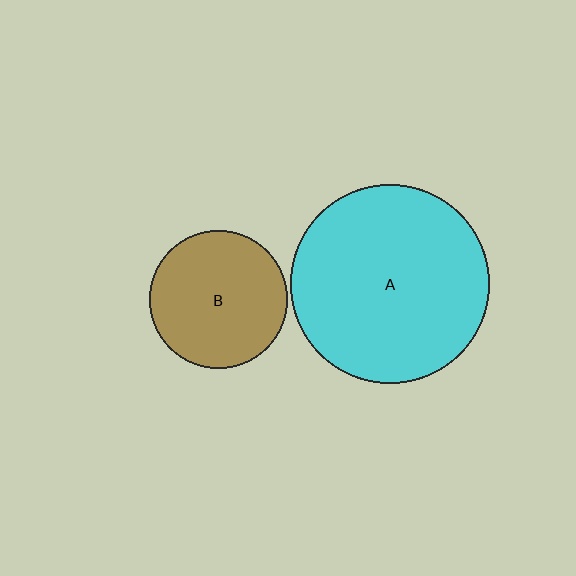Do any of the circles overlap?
No, none of the circles overlap.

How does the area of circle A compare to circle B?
Approximately 2.1 times.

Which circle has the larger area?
Circle A (cyan).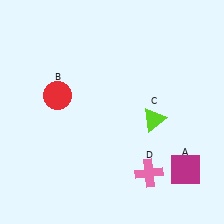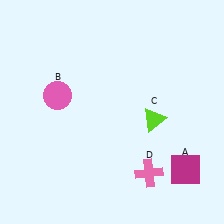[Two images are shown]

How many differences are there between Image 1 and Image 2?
There is 1 difference between the two images.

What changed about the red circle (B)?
In Image 1, B is red. In Image 2, it changed to pink.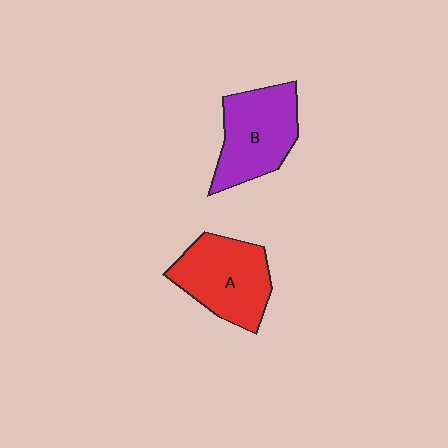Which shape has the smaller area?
Shape B (purple).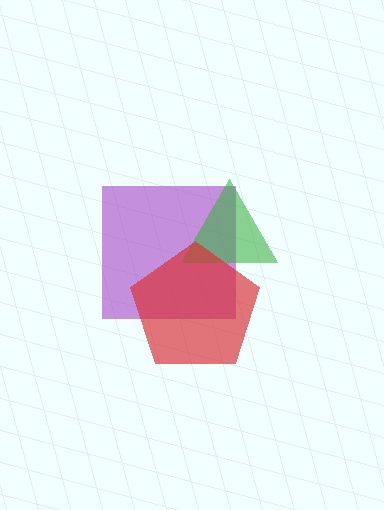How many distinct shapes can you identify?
There are 3 distinct shapes: a purple square, a green triangle, a red pentagon.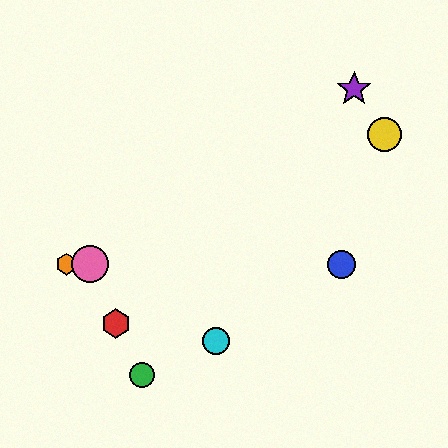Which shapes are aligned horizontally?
The blue circle, the orange hexagon, the pink circle are aligned horizontally.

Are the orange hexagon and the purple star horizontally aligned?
No, the orange hexagon is at y≈264 and the purple star is at y≈89.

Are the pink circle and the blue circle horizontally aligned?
Yes, both are at y≈264.